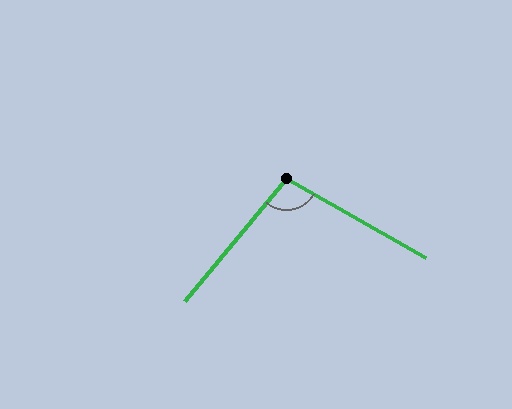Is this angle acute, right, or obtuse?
It is obtuse.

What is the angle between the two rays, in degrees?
Approximately 100 degrees.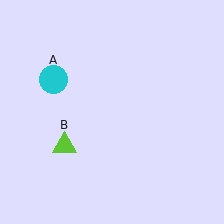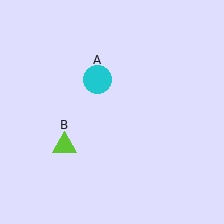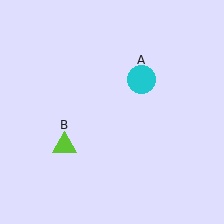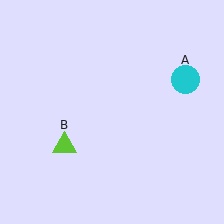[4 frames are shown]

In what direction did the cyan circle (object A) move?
The cyan circle (object A) moved right.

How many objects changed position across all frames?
1 object changed position: cyan circle (object A).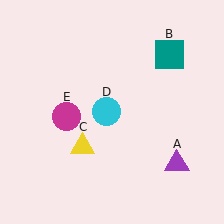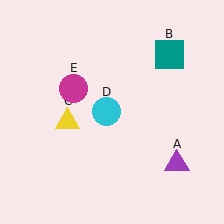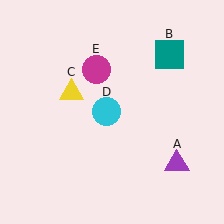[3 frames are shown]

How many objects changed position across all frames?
2 objects changed position: yellow triangle (object C), magenta circle (object E).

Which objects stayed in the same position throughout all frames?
Purple triangle (object A) and teal square (object B) and cyan circle (object D) remained stationary.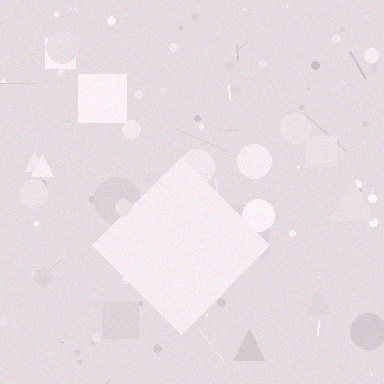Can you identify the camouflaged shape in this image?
The camouflaged shape is a diamond.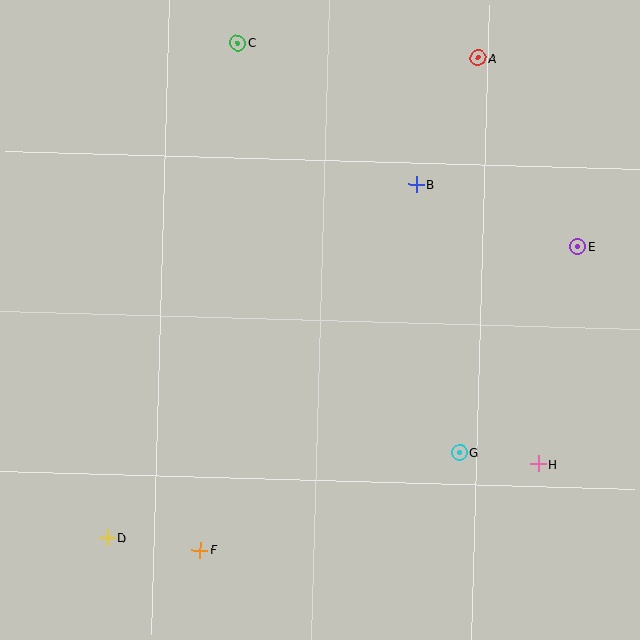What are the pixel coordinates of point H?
Point H is at (538, 464).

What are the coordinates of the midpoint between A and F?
The midpoint between A and F is at (339, 304).